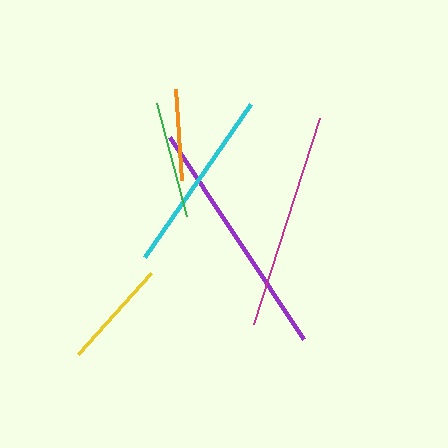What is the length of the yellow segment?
The yellow segment is approximately 109 pixels long.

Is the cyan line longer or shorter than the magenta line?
The magenta line is longer than the cyan line.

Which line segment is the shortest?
The orange line is the shortest at approximately 91 pixels.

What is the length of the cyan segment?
The cyan segment is approximately 186 pixels long.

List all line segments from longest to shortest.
From longest to shortest: purple, magenta, cyan, green, yellow, orange.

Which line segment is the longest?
The purple line is the longest at approximately 242 pixels.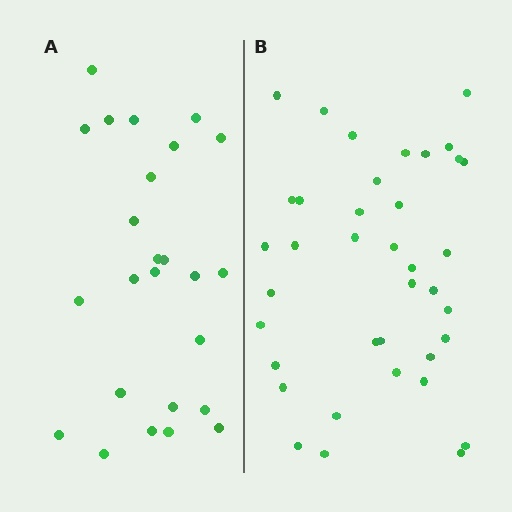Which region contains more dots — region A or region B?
Region B (the right region) has more dots.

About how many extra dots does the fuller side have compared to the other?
Region B has approximately 15 more dots than region A.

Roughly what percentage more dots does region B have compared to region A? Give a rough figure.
About 50% more.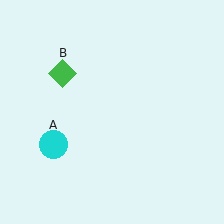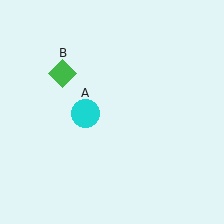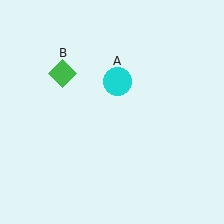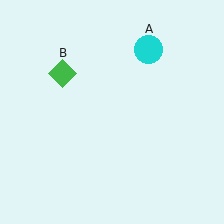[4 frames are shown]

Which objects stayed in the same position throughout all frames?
Green diamond (object B) remained stationary.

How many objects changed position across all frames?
1 object changed position: cyan circle (object A).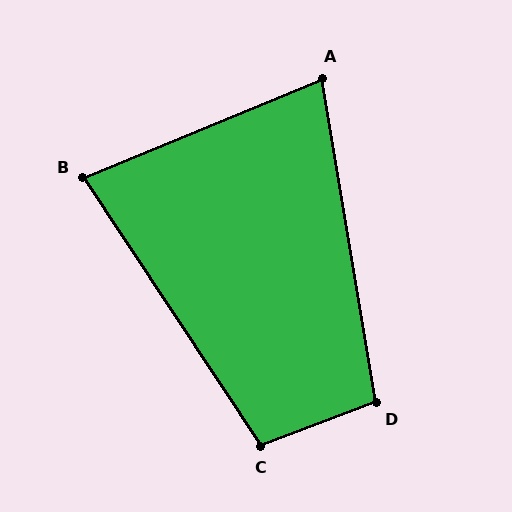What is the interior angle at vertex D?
Approximately 101 degrees (obtuse).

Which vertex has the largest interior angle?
C, at approximately 103 degrees.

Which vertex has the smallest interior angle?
A, at approximately 77 degrees.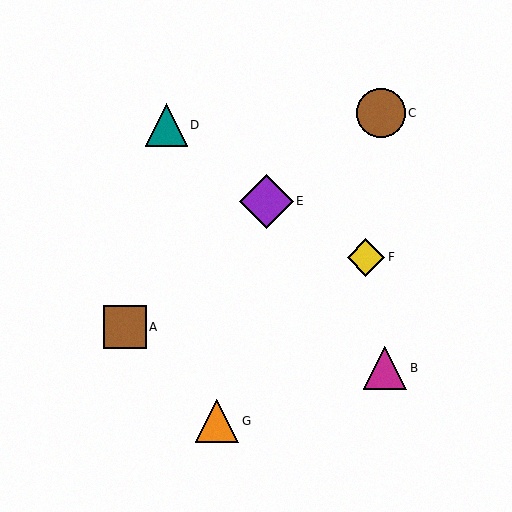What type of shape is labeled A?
Shape A is a brown square.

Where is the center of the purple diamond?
The center of the purple diamond is at (267, 201).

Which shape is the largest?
The purple diamond (labeled E) is the largest.